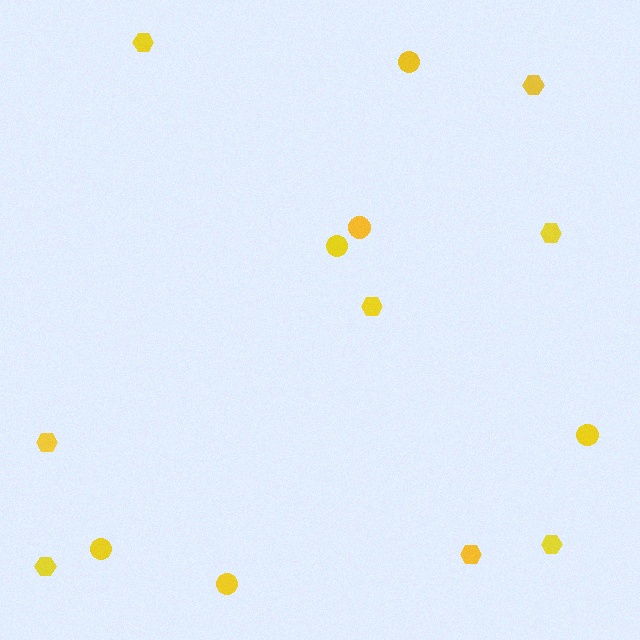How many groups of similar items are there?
There are 2 groups: one group of circles (6) and one group of hexagons (8).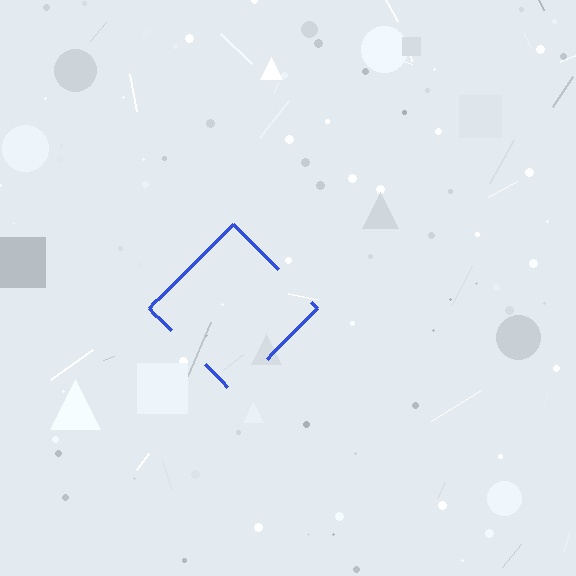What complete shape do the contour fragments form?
The contour fragments form a diamond.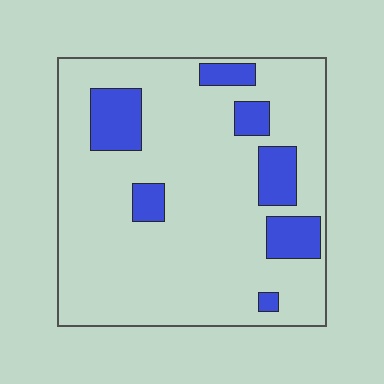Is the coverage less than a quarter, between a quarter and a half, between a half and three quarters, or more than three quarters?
Less than a quarter.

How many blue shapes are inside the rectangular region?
7.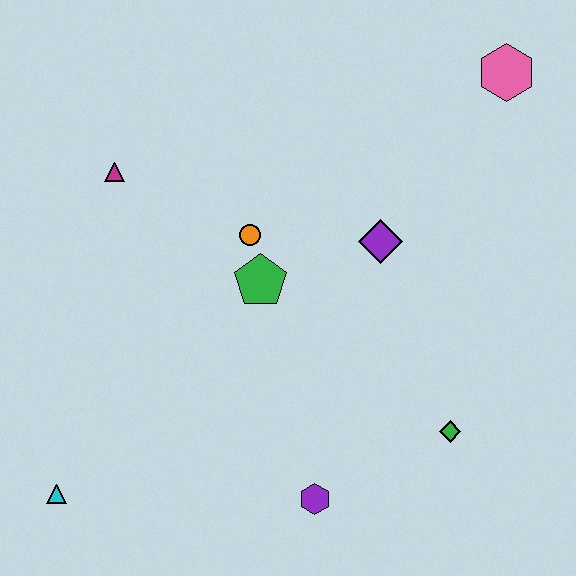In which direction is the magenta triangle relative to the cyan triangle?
The magenta triangle is above the cyan triangle.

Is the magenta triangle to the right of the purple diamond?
No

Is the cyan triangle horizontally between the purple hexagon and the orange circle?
No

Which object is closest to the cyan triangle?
The purple hexagon is closest to the cyan triangle.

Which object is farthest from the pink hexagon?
The cyan triangle is farthest from the pink hexagon.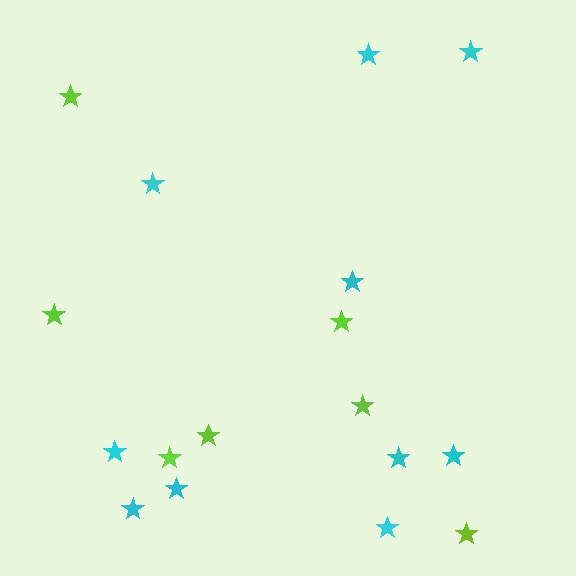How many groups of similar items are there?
There are 2 groups: one group of cyan stars (10) and one group of lime stars (7).